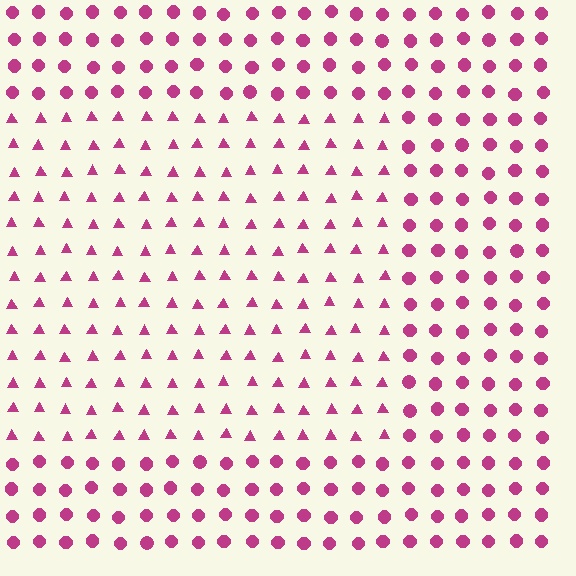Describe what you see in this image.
The image is filled with small magenta elements arranged in a uniform grid. A rectangle-shaped region contains triangles, while the surrounding area contains circles. The boundary is defined purely by the change in element shape.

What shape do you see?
I see a rectangle.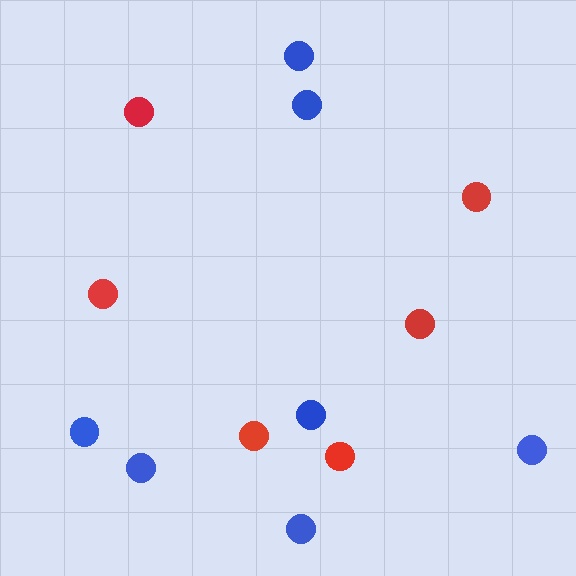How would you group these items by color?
There are 2 groups: one group of red circles (6) and one group of blue circles (7).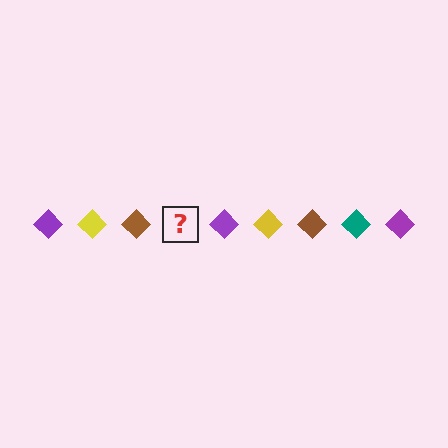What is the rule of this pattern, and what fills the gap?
The rule is that the pattern cycles through purple, yellow, brown, teal diamonds. The gap should be filled with a teal diamond.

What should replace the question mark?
The question mark should be replaced with a teal diamond.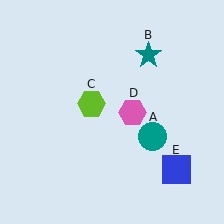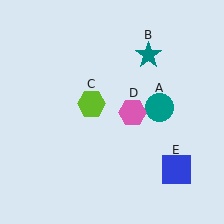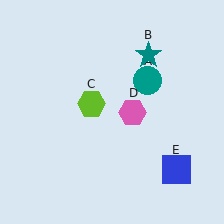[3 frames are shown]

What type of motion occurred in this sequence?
The teal circle (object A) rotated counterclockwise around the center of the scene.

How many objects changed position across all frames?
1 object changed position: teal circle (object A).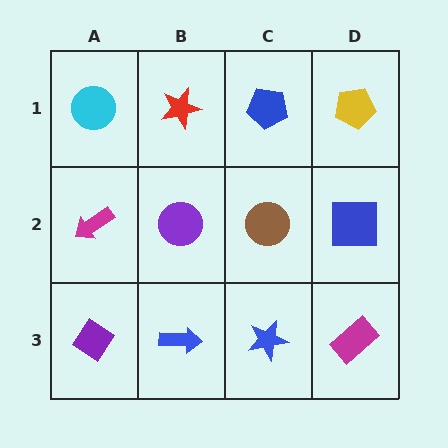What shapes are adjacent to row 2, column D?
A yellow pentagon (row 1, column D), a magenta rectangle (row 3, column D), a brown circle (row 2, column C).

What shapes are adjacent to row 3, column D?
A blue square (row 2, column D), a blue star (row 3, column C).